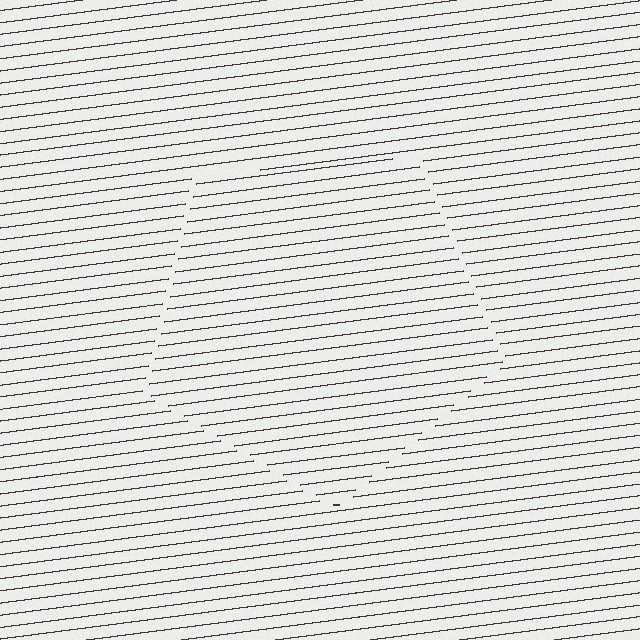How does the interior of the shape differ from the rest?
The interior of the shape contains the same grating, shifted by half a period — the contour is defined by the phase discontinuity where line-ends from the inner and outer gratings abut.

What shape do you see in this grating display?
An illusory pentagon. The interior of the shape contains the same grating, shifted by half a period — the contour is defined by the phase discontinuity where line-ends from the inner and outer gratings abut.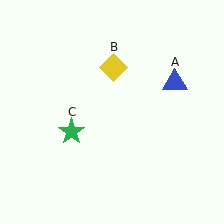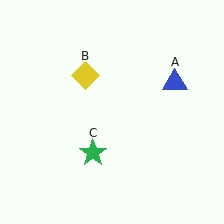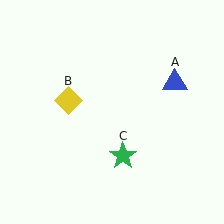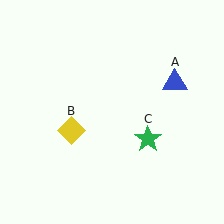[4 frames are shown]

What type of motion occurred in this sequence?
The yellow diamond (object B), green star (object C) rotated counterclockwise around the center of the scene.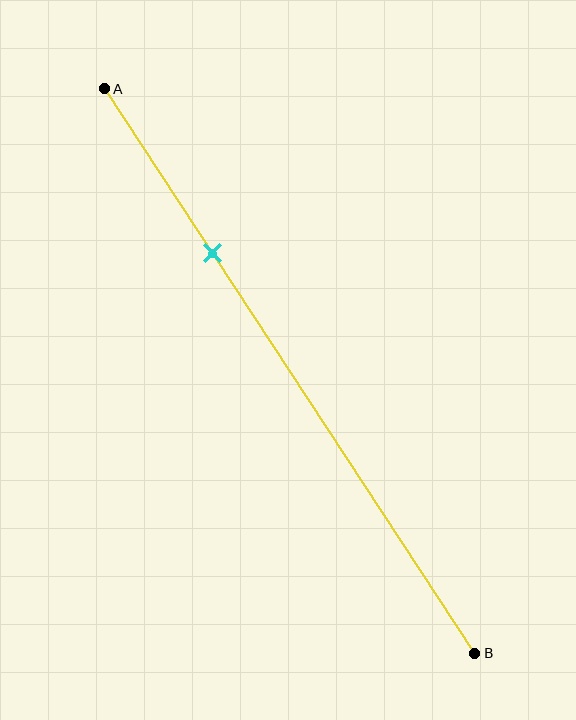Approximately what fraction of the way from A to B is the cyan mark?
The cyan mark is approximately 30% of the way from A to B.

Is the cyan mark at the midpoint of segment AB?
No, the mark is at about 30% from A, not at the 50% midpoint.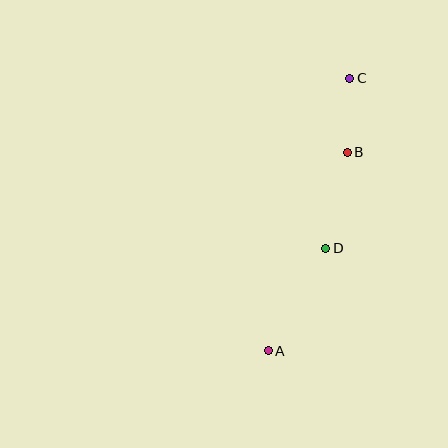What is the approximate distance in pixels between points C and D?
The distance between C and D is approximately 172 pixels.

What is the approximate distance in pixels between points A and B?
The distance between A and B is approximately 214 pixels.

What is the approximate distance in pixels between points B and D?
The distance between B and D is approximately 98 pixels.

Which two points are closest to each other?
Points B and C are closest to each other.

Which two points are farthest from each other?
Points A and C are farthest from each other.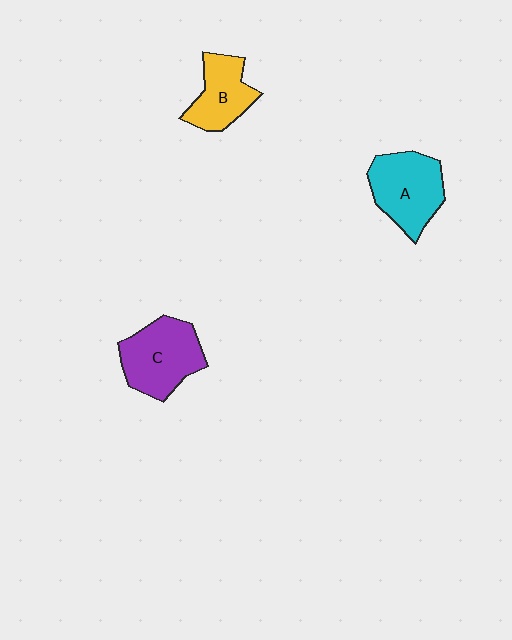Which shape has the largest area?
Shape C (purple).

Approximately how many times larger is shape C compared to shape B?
Approximately 1.4 times.